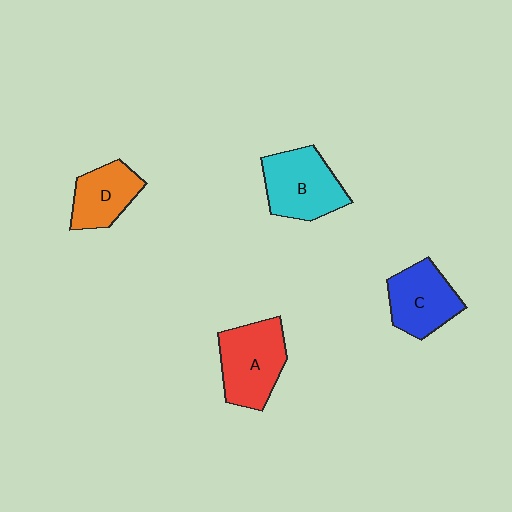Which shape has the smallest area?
Shape D (orange).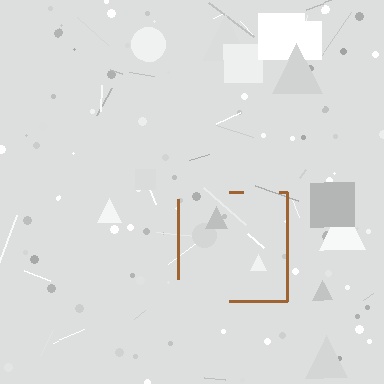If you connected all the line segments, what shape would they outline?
They would outline a square.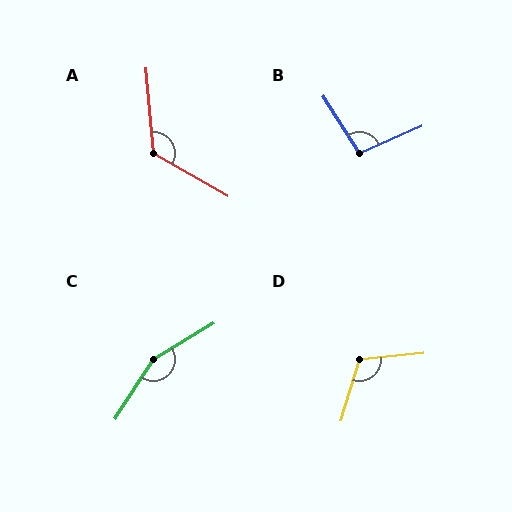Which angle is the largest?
C, at approximately 154 degrees.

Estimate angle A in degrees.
Approximately 125 degrees.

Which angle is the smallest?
B, at approximately 99 degrees.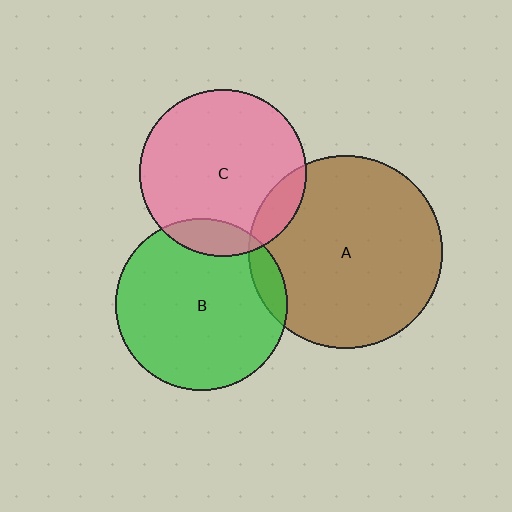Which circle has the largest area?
Circle A (brown).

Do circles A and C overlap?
Yes.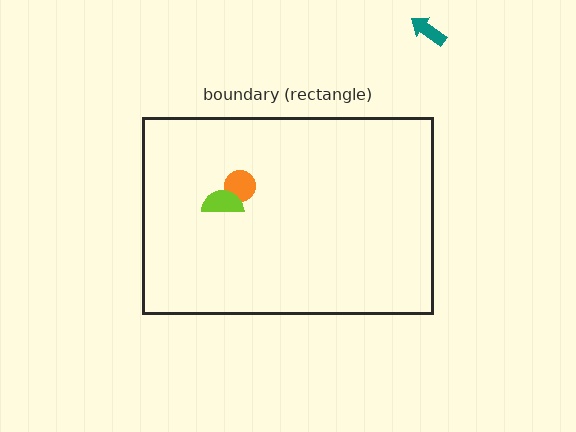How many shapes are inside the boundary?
2 inside, 1 outside.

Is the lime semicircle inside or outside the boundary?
Inside.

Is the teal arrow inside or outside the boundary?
Outside.